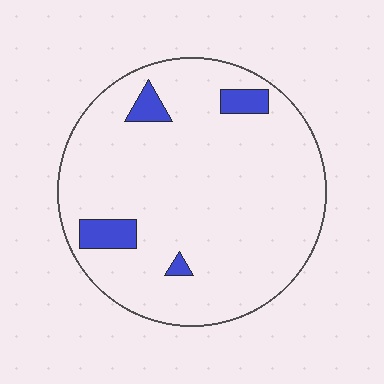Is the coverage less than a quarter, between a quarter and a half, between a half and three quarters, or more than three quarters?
Less than a quarter.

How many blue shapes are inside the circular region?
4.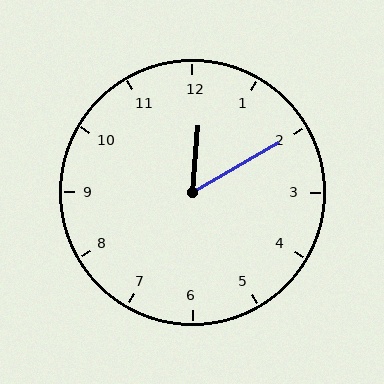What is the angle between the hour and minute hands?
Approximately 55 degrees.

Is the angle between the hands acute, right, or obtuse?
It is acute.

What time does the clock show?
12:10.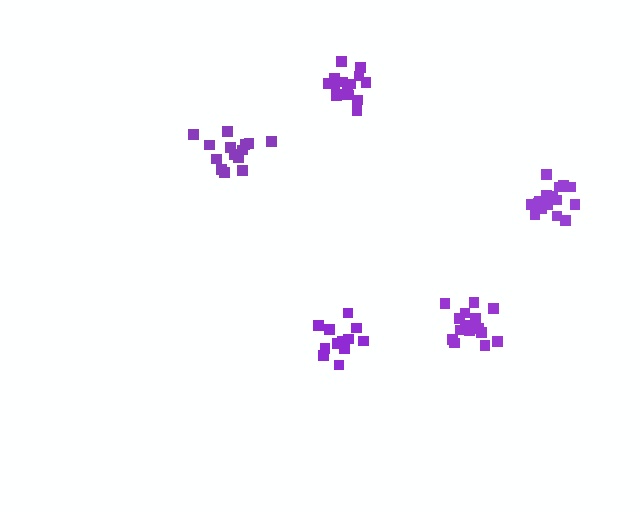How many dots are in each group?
Group 1: 16 dots, Group 2: 13 dots, Group 3: 17 dots, Group 4: 17 dots, Group 5: 14 dots (77 total).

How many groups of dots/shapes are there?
There are 5 groups.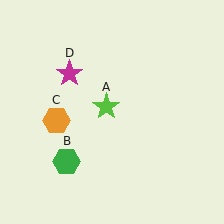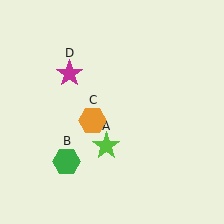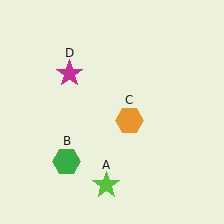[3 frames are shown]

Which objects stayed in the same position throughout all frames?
Green hexagon (object B) and magenta star (object D) remained stationary.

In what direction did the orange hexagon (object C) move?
The orange hexagon (object C) moved right.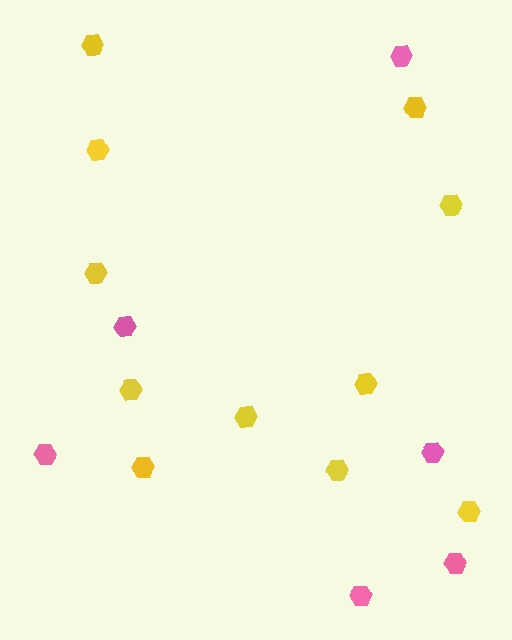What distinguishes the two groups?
There are 2 groups: one group of pink hexagons (6) and one group of yellow hexagons (11).